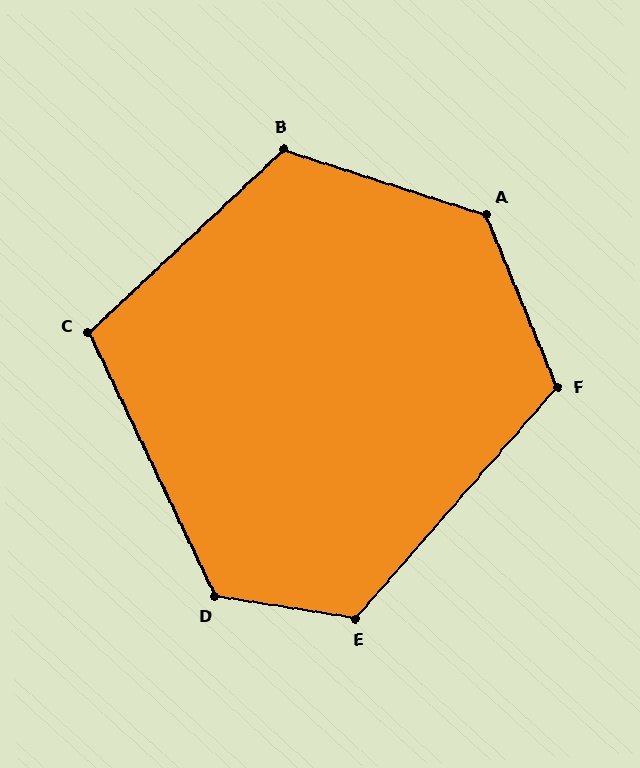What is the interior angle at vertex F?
Approximately 117 degrees (obtuse).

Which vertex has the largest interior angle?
A, at approximately 130 degrees.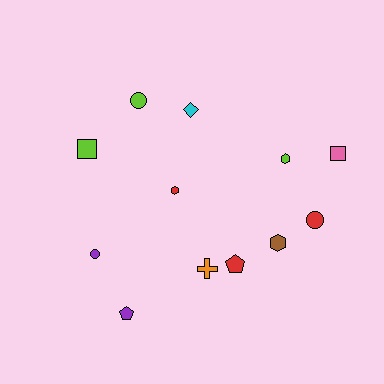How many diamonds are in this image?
There is 1 diamond.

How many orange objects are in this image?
There is 1 orange object.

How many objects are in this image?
There are 12 objects.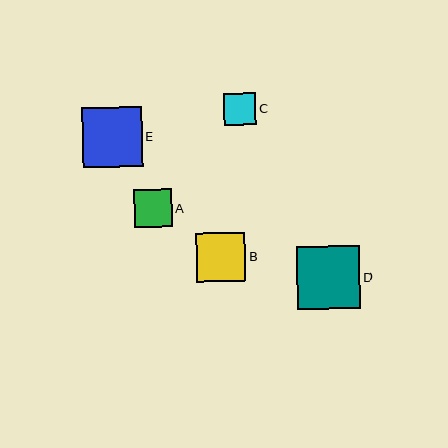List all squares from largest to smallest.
From largest to smallest: D, E, B, A, C.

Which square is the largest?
Square D is the largest with a size of approximately 63 pixels.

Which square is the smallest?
Square C is the smallest with a size of approximately 32 pixels.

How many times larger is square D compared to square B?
Square D is approximately 1.3 times the size of square B.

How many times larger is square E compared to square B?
Square E is approximately 1.2 times the size of square B.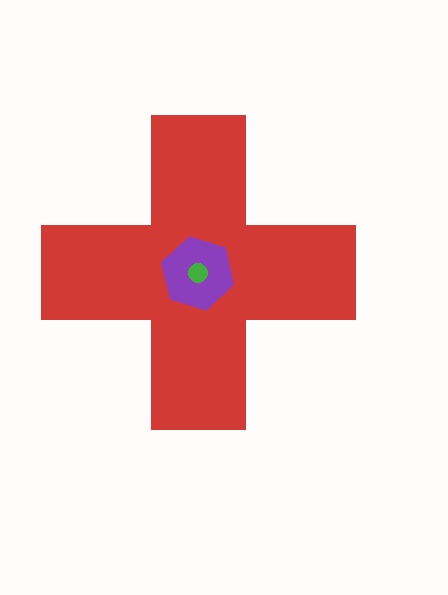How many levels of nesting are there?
3.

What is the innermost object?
The green circle.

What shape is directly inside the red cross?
The purple hexagon.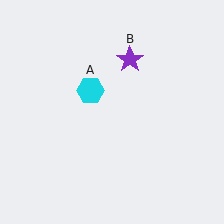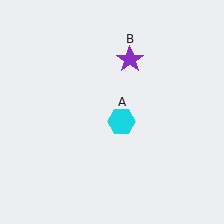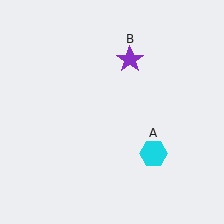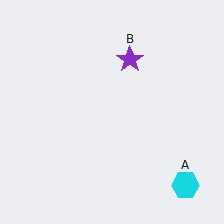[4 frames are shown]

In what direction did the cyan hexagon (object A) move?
The cyan hexagon (object A) moved down and to the right.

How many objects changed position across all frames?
1 object changed position: cyan hexagon (object A).